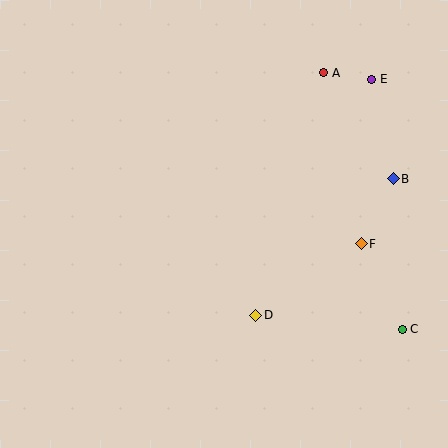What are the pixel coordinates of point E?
Point E is at (372, 79).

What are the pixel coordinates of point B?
Point B is at (393, 179).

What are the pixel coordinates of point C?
Point C is at (402, 329).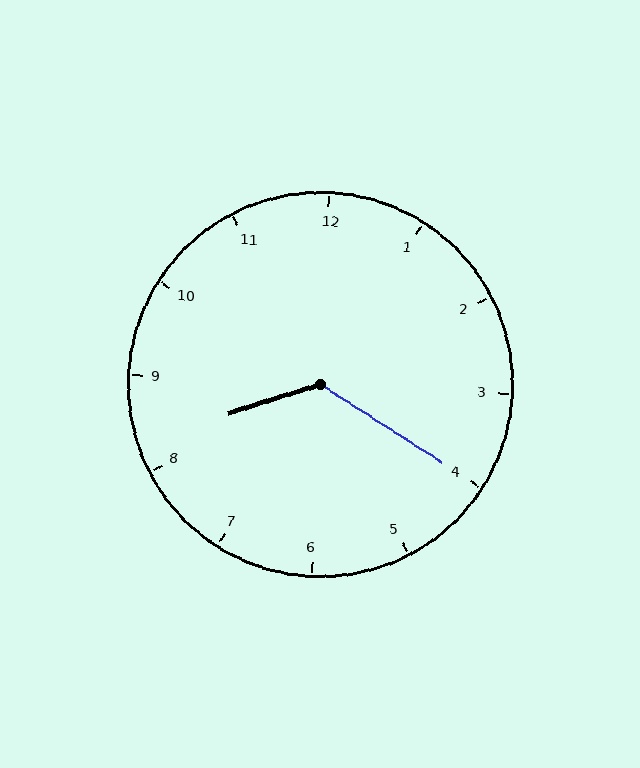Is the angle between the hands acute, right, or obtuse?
It is obtuse.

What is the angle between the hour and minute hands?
Approximately 130 degrees.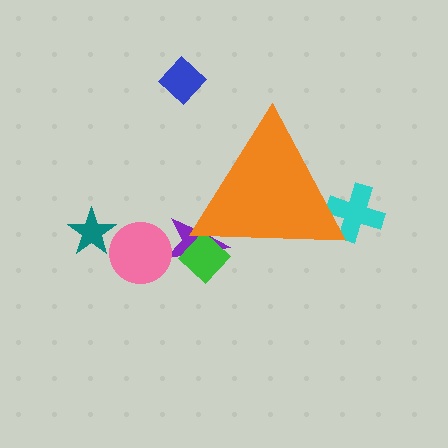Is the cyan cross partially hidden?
Yes, the cyan cross is partially hidden behind the orange triangle.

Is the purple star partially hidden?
Yes, the purple star is partially hidden behind the orange triangle.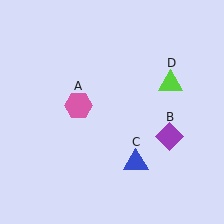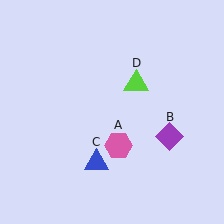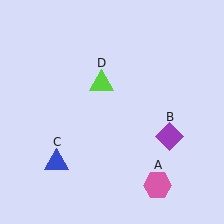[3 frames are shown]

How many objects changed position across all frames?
3 objects changed position: pink hexagon (object A), blue triangle (object C), lime triangle (object D).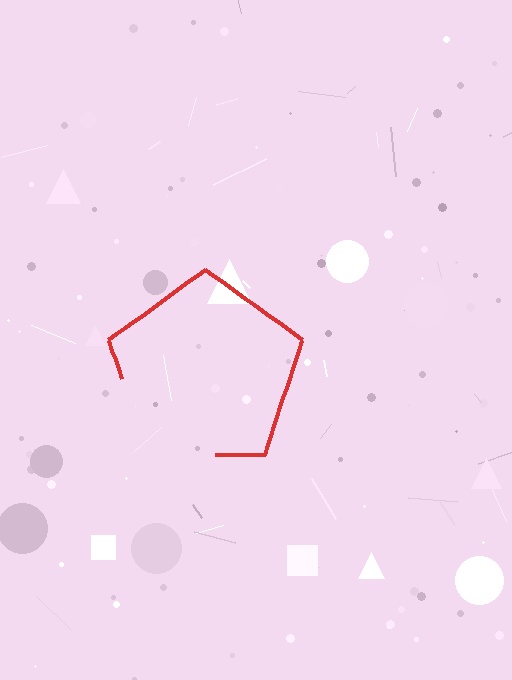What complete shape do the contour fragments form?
The contour fragments form a pentagon.